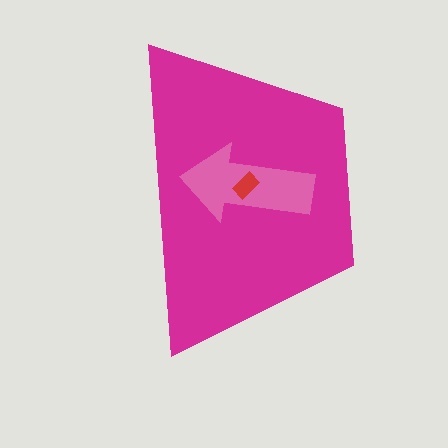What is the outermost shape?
The magenta trapezoid.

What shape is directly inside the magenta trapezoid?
The pink arrow.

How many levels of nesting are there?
3.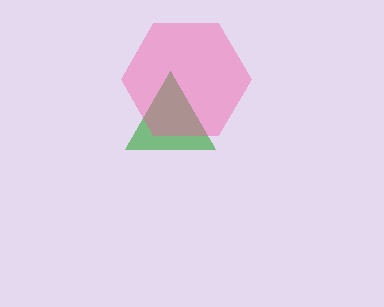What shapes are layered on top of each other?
The layered shapes are: a green triangle, a pink hexagon.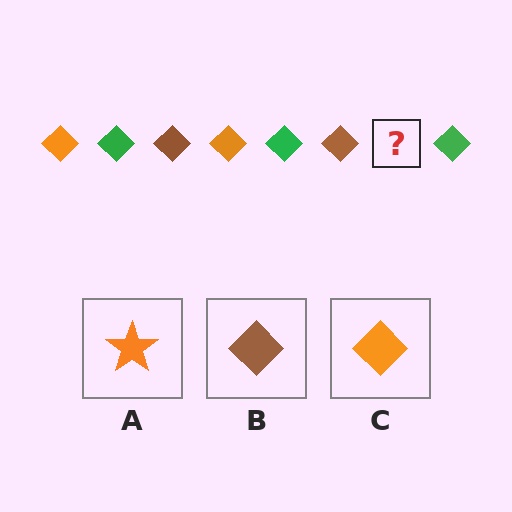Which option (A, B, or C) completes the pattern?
C.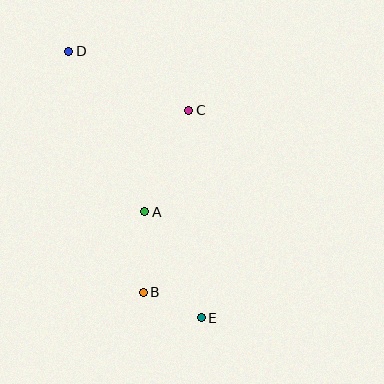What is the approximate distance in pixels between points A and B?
The distance between A and B is approximately 80 pixels.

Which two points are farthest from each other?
Points D and E are farthest from each other.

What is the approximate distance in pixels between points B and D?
The distance between B and D is approximately 252 pixels.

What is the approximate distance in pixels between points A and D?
The distance between A and D is approximately 178 pixels.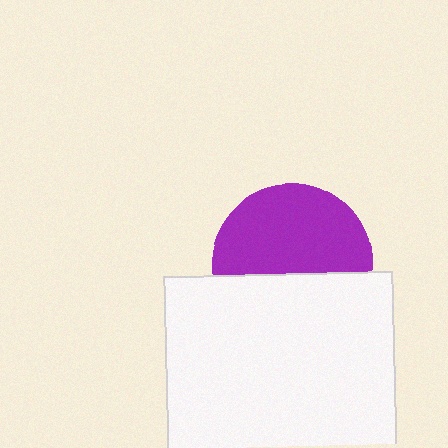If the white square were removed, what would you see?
You would see the complete purple circle.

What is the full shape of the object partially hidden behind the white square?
The partially hidden object is a purple circle.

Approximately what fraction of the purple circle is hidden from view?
Roughly 42% of the purple circle is hidden behind the white square.